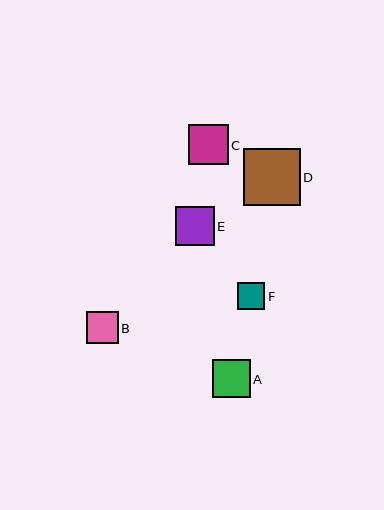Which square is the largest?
Square D is the largest with a size of approximately 57 pixels.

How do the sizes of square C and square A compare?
Square C and square A are approximately the same size.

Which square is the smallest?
Square F is the smallest with a size of approximately 27 pixels.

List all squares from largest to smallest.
From largest to smallest: D, C, E, A, B, F.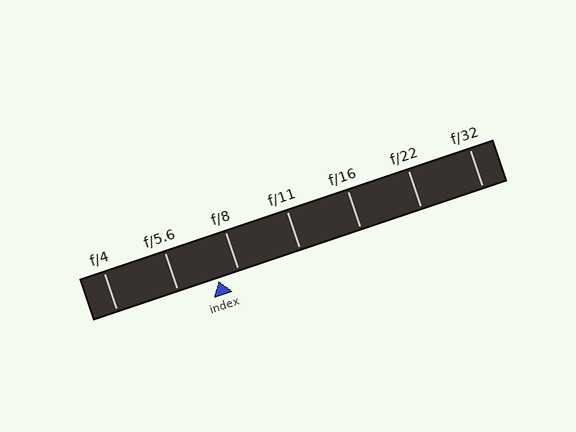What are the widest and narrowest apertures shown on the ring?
The widest aperture shown is f/4 and the narrowest is f/32.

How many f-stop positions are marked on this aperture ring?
There are 7 f-stop positions marked.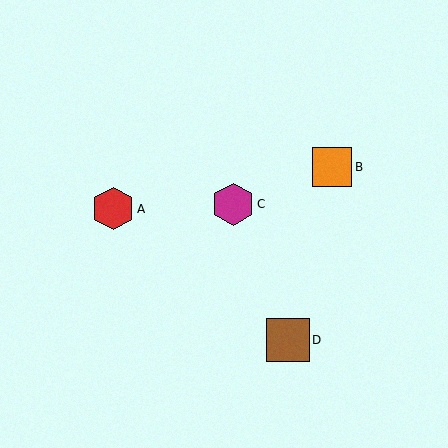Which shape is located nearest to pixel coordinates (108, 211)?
The red hexagon (labeled A) at (113, 209) is nearest to that location.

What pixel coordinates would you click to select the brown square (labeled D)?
Click at (288, 340) to select the brown square D.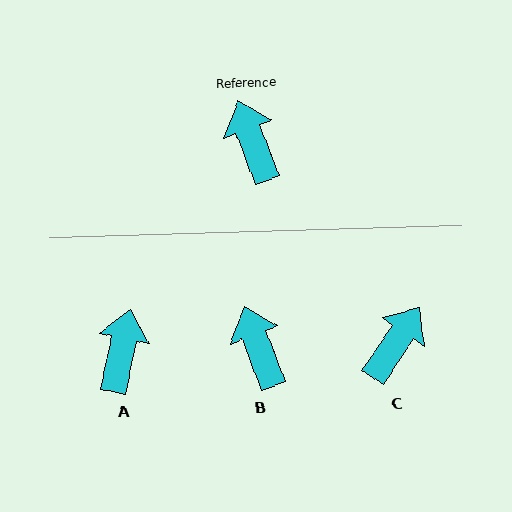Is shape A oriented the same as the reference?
No, it is off by about 33 degrees.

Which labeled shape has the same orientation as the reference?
B.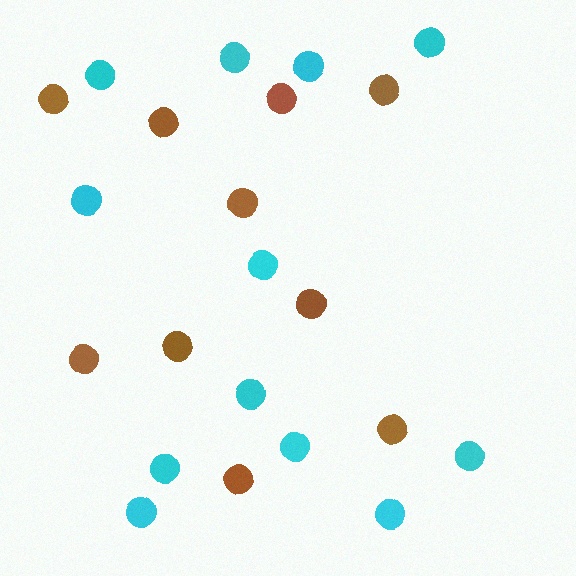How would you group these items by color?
There are 2 groups: one group of brown circles (10) and one group of cyan circles (12).